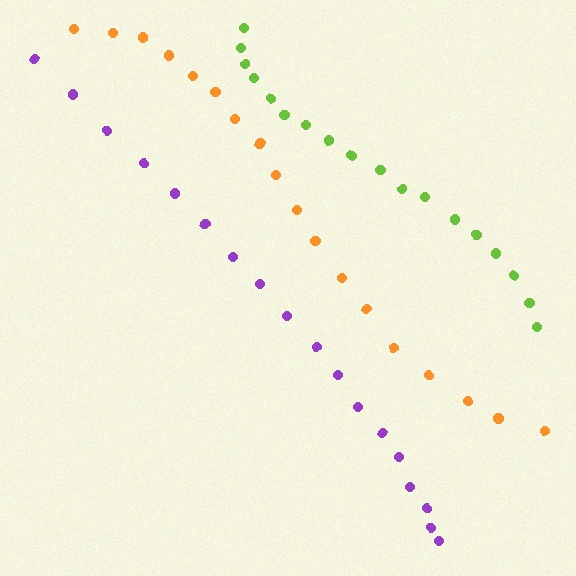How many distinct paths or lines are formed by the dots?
There are 3 distinct paths.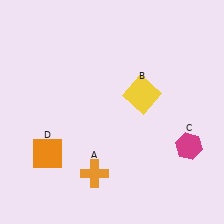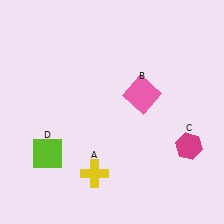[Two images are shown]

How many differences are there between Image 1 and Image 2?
There are 3 differences between the two images.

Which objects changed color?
A changed from orange to yellow. B changed from yellow to pink. D changed from orange to lime.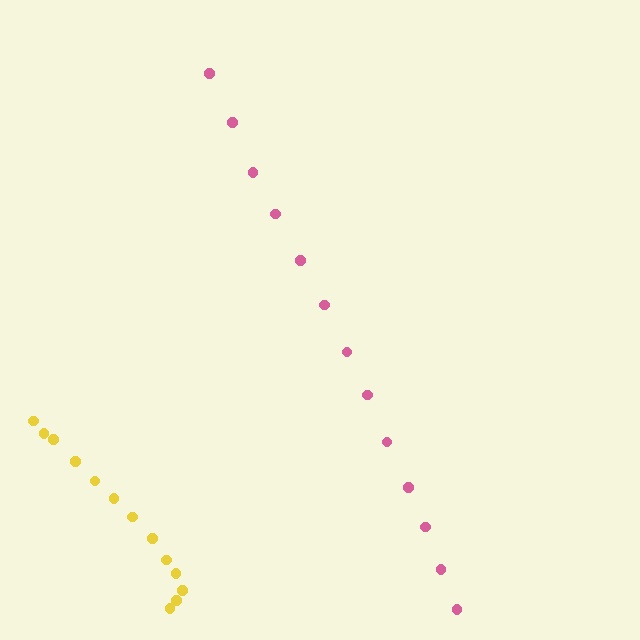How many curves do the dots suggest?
There are 2 distinct paths.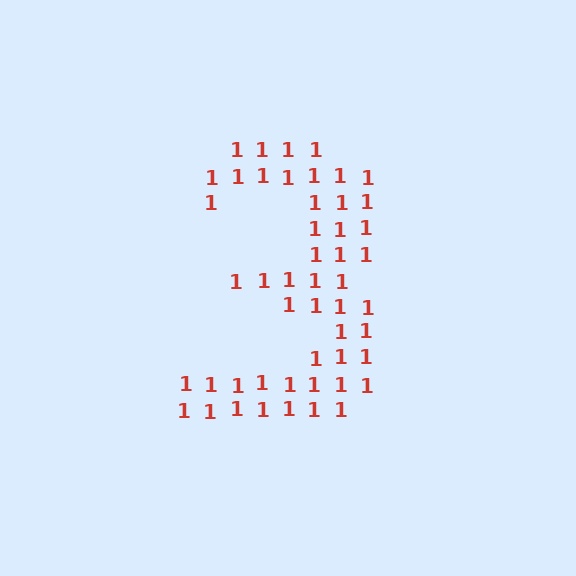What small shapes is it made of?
It is made of small digit 1's.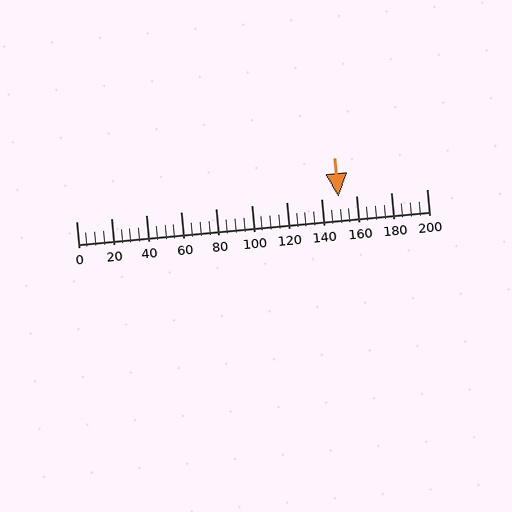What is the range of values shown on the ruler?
The ruler shows values from 0 to 200.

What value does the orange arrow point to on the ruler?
The orange arrow points to approximately 150.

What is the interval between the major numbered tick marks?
The major tick marks are spaced 20 units apart.